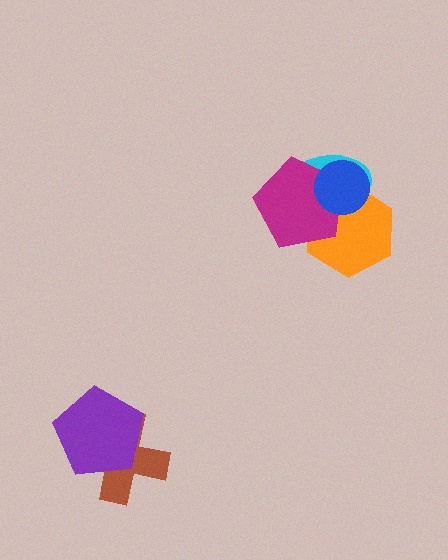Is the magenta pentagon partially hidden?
Yes, it is partially covered by another shape.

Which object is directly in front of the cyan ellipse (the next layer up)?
The orange hexagon is directly in front of the cyan ellipse.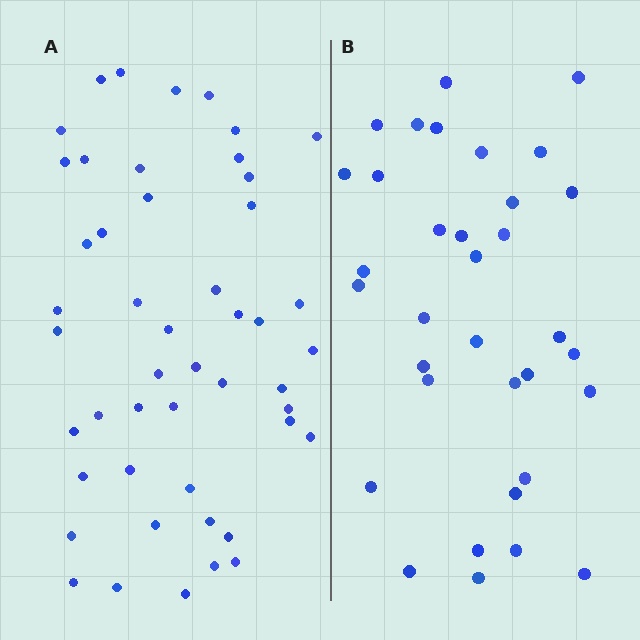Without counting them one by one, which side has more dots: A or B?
Region A (the left region) has more dots.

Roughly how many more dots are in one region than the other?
Region A has approximately 15 more dots than region B.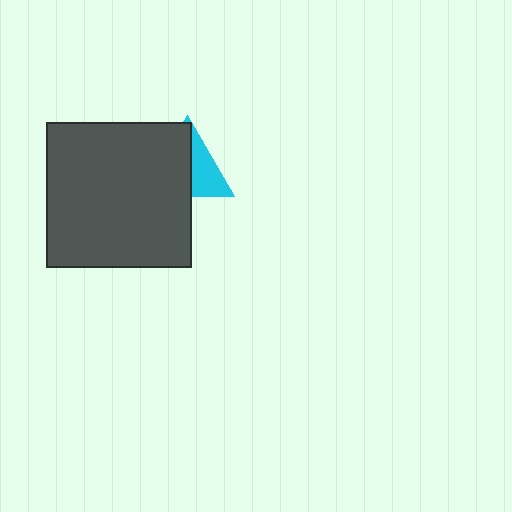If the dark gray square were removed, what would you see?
You would see the complete cyan triangle.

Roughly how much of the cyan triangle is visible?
A small part of it is visible (roughly 42%).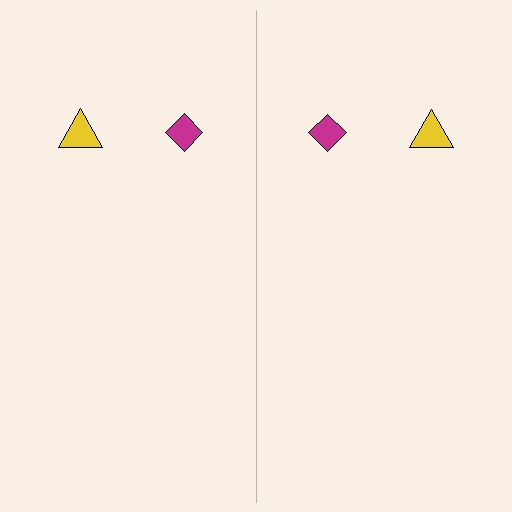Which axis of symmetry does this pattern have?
The pattern has a vertical axis of symmetry running through the center of the image.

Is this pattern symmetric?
Yes, this pattern has bilateral (reflection) symmetry.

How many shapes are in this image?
There are 4 shapes in this image.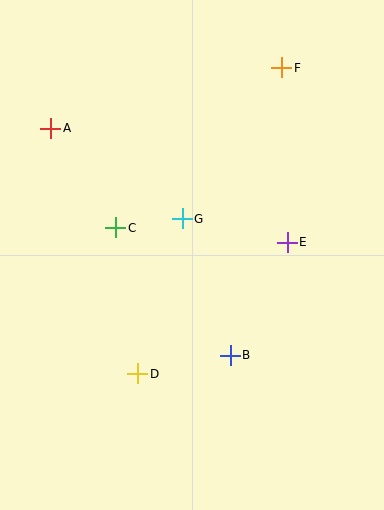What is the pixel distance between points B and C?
The distance between B and C is 172 pixels.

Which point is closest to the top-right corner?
Point F is closest to the top-right corner.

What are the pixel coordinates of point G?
Point G is at (182, 219).